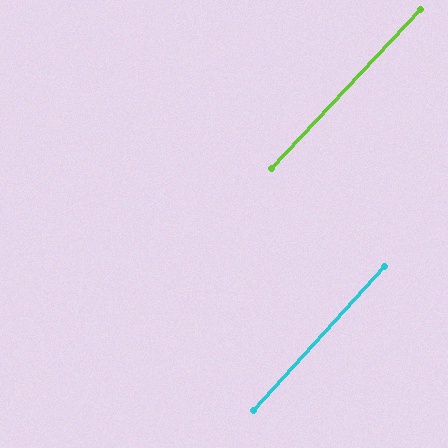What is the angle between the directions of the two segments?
Approximately 1 degree.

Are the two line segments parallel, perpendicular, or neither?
Parallel — their directions differ by only 1.1°.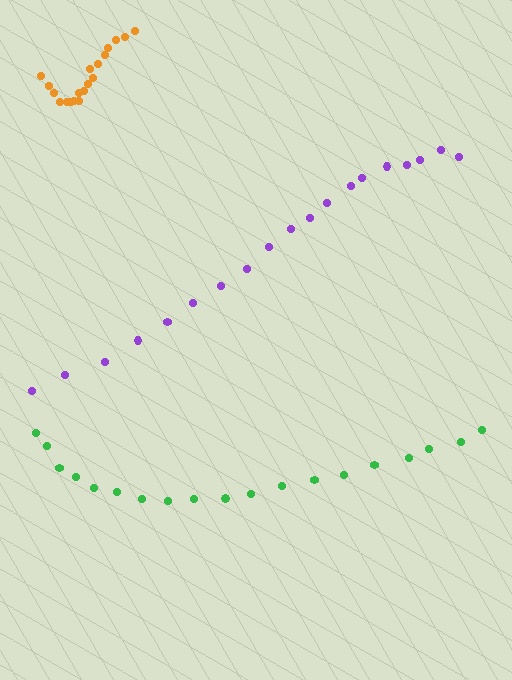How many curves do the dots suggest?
There are 3 distinct paths.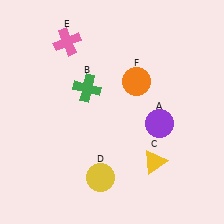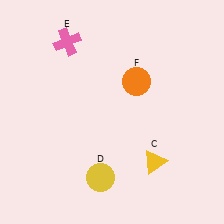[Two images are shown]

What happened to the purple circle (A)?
The purple circle (A) was removed in Image 2. It was in the bottom-right area of Image 1.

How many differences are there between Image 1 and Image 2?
There are 2 differences between the two images.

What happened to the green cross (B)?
The green cross (B) was removed in Image 2. It was in the top-left area of Image 1.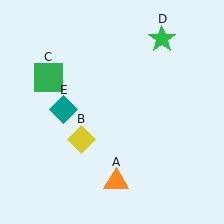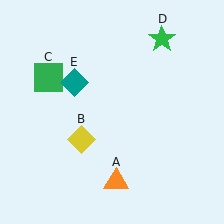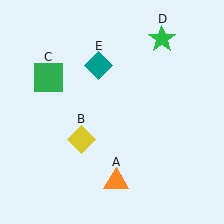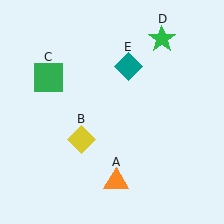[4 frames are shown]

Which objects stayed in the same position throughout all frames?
Orange triangle (object A) and yellow diamond (object B) and green square (object C) and green star (object D) remained stationary.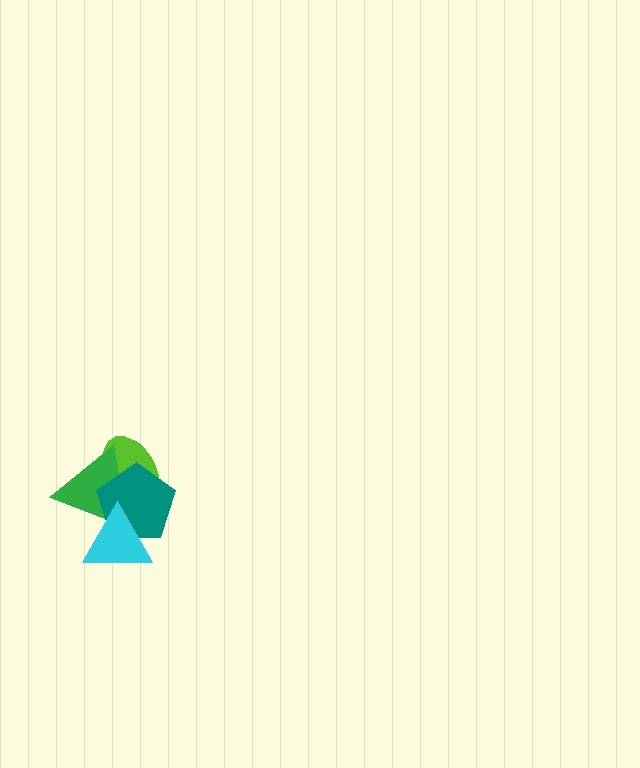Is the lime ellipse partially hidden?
Yes, it is partially covered by another shape.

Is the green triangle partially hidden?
Yes, it is partially covered by another shape.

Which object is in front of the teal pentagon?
The cyan triangle is in front of the teal pentagon.